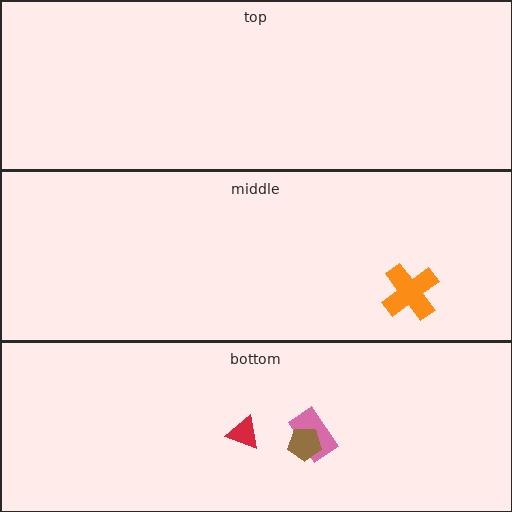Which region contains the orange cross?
The middle region.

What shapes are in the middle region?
The orange cross.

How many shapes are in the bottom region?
3.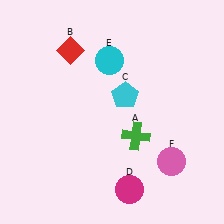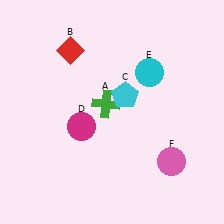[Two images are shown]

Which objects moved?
The objects that moved are: the green cross (A), the magenta circle (D), the cyan circle (E).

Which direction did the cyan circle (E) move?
The cyan circle (E) moved right.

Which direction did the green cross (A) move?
The green cross (A) moved up.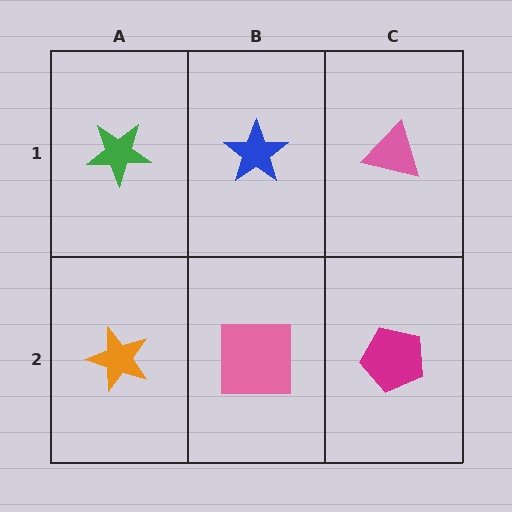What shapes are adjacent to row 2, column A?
A green star (row 1, column A), a pink square (row 2, column B).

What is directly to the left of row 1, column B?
A green star.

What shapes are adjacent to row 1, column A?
An orange star (row 2, column A), a blue star (row 1, column B).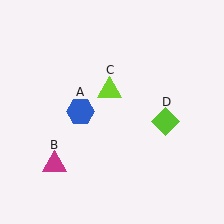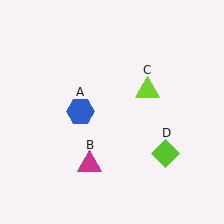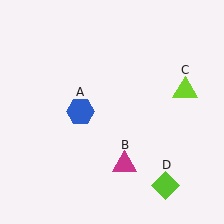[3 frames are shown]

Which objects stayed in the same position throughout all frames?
Blue hexagon (object A) remained stationary.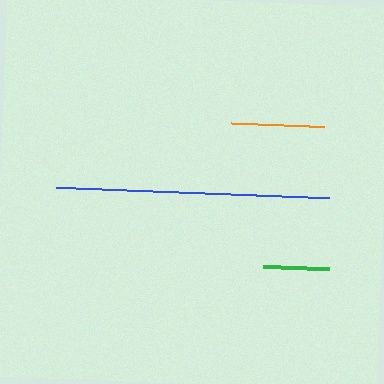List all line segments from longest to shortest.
From longest to shortest: blue, orange, green.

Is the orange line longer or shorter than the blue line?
The blue line is longer than the orange line.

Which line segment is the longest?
The blue line is the longest at approximately 274 pixels.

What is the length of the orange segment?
The orange segment is approximately 93 pixels long.